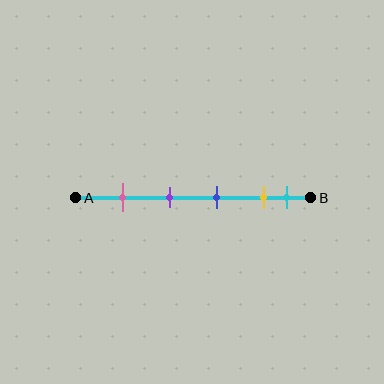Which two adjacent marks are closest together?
The yellow and cyan marks are the closest adjacent pair.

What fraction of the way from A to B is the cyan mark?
The cyan mark is approximately 90% (0.9) of the way from A to B.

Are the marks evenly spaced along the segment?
No, the marks are not evenly spaced.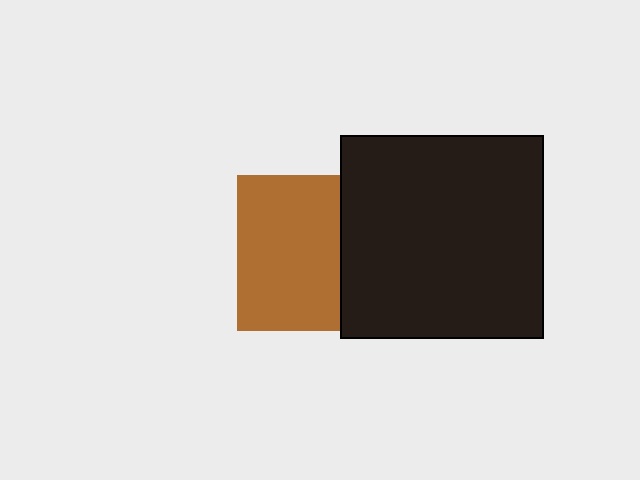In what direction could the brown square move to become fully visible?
The brown square could move left. That would shift it out from behind the black square entirely.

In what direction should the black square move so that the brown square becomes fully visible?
The black square should move right. That is the shortest direction to clear the overlap and leave the brown square fully visible.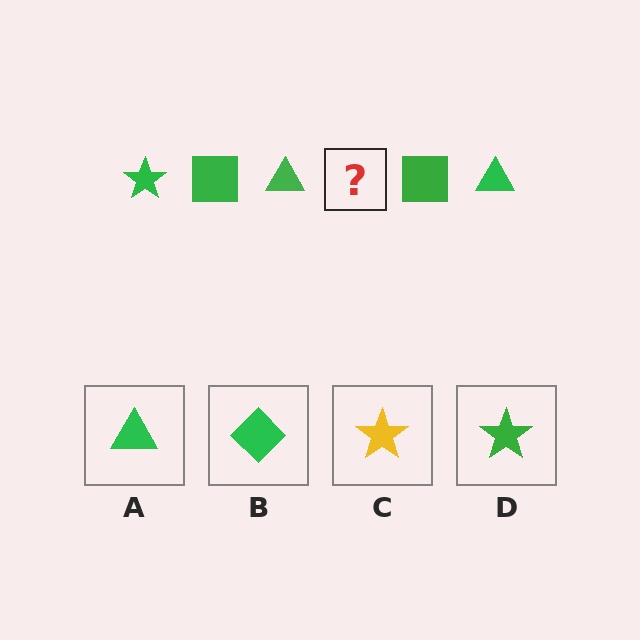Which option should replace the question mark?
Option D.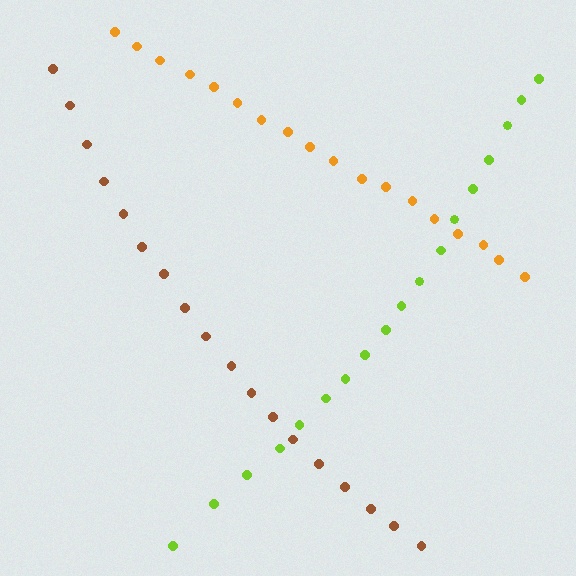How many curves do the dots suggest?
There are 3 distinct paths.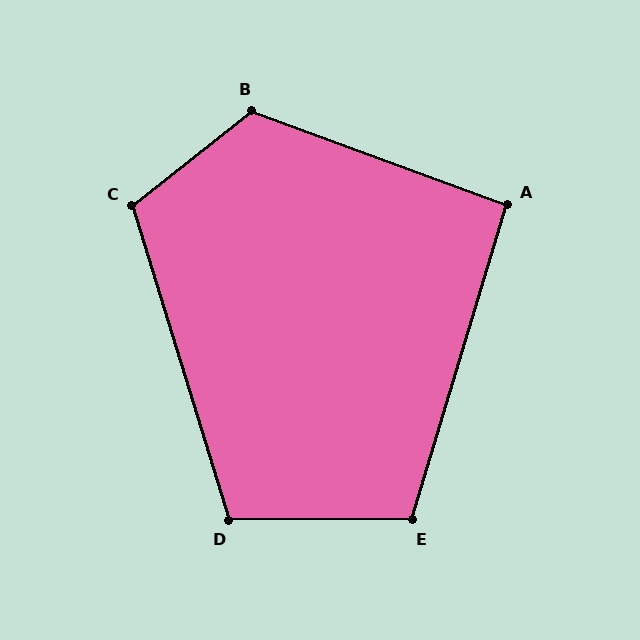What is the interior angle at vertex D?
Approximately 107 degrees (obtuse).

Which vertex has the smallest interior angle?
A, at approximately 93 degrees.